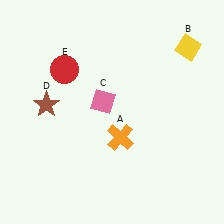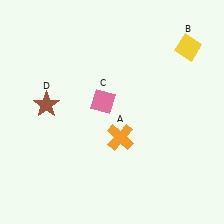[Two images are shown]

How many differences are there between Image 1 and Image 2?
There is 1 difference between the two images.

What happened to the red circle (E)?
The red circle (E) was removed in Image 2. It was in the top-left area of Image 1.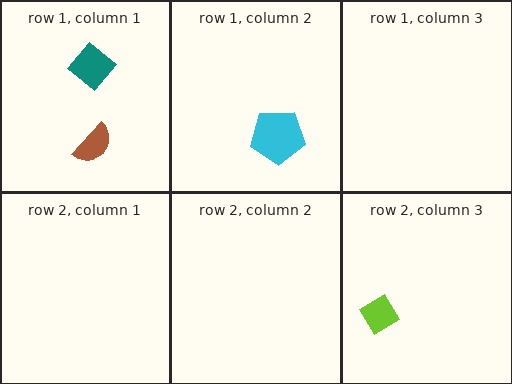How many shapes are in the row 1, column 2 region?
1.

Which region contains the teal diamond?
The row 1, column 1 region.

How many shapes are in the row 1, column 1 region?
2.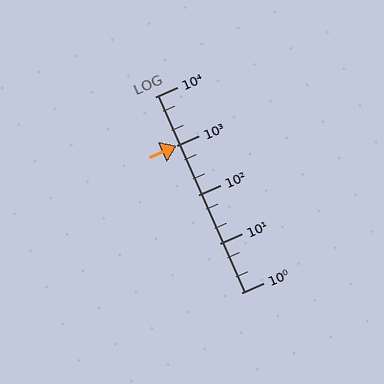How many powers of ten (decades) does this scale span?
The scale spans 4 decades, from 1 to 10000.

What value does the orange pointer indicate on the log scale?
The pointer indicates approximately 980.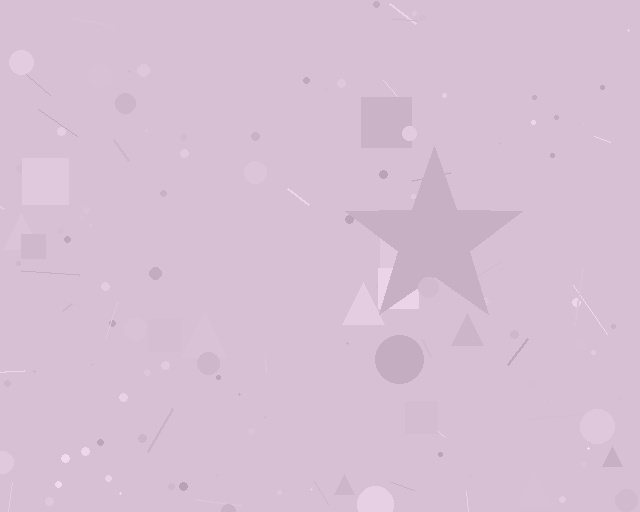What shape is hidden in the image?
A star is hidden in the image.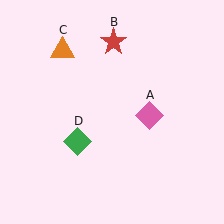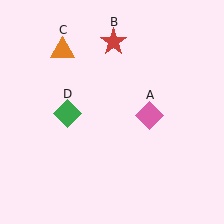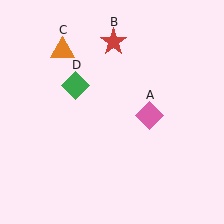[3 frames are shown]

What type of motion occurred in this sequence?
The green diamond (object D) rotated clockwise around the center of the scene.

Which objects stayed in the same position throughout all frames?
Pink diamond (object A) and red star (object B) and orange triangle (object C) remained stationary.